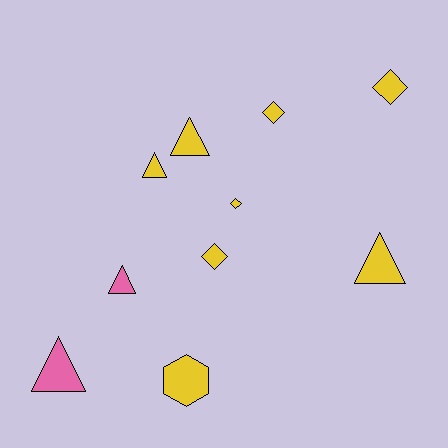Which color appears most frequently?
Yellow, with 8 objects.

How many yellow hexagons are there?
There is 1 yellow hexagon.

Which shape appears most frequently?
Triangle, with 5 objects.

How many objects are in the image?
There are 10 objects.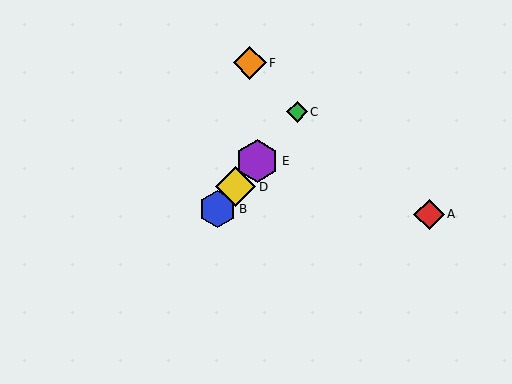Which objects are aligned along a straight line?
Objects B, C, D, E are aligned along a straight line.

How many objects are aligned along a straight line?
4 objects (B, C, D, E) are aligned along a straight line.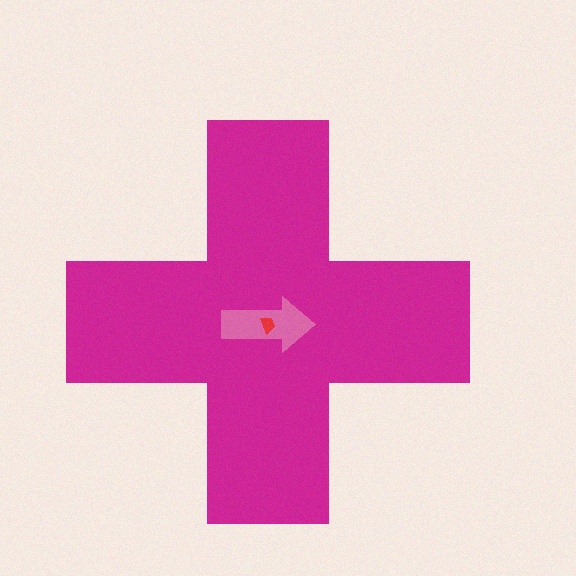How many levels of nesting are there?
3.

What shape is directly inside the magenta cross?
The pink arrow.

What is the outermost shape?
The magenta cross.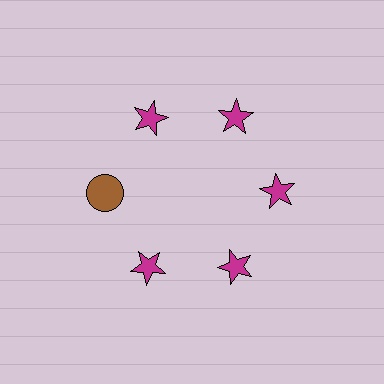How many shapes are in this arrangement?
There are 6 shapes arranged in a ring pattern.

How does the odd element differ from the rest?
It differs in both color (brown instead of magenta) and shape (circle instead of star).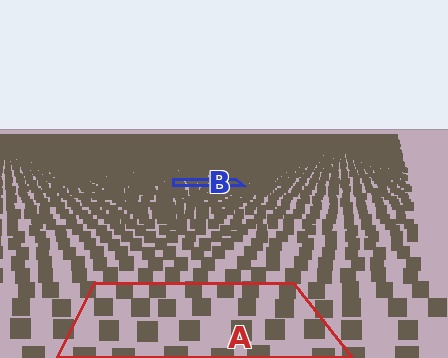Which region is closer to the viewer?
Region A is closer. The texture elements there are larger and more spread out.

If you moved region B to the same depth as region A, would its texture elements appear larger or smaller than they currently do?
They would appear larger. At a closer depth, the same texture elements are projected at a bigger on-screen size.